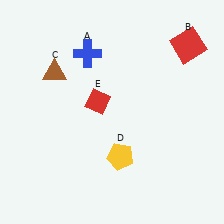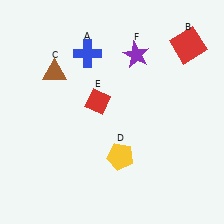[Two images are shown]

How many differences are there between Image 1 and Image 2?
There is 1 difference between the two images.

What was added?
A purple star (F) was added in Image 2.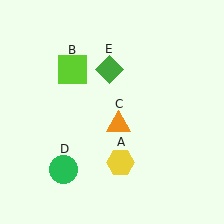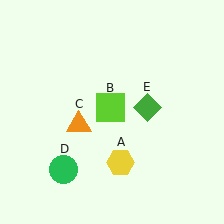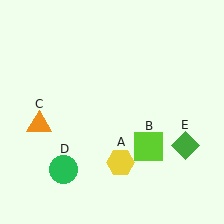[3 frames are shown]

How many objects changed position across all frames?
3 objects changed position: lime square (object B), orange triangle (object C), green diamond (object E).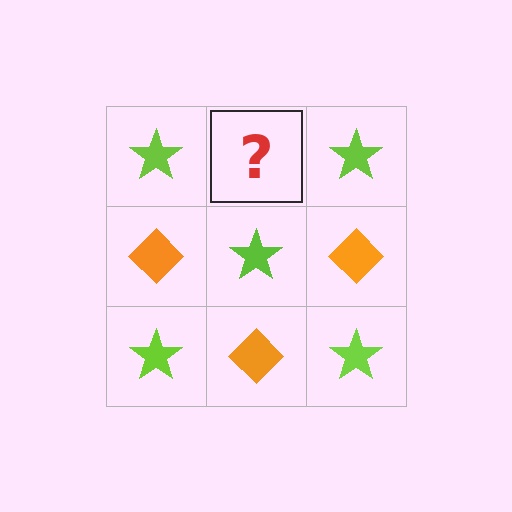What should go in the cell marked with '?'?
The missing cell should contain an orange diamond.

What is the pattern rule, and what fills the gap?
The rule is that it alternates lime star and orange diamond in a checkerboard pattern. The gap should be filled with an orange diamond.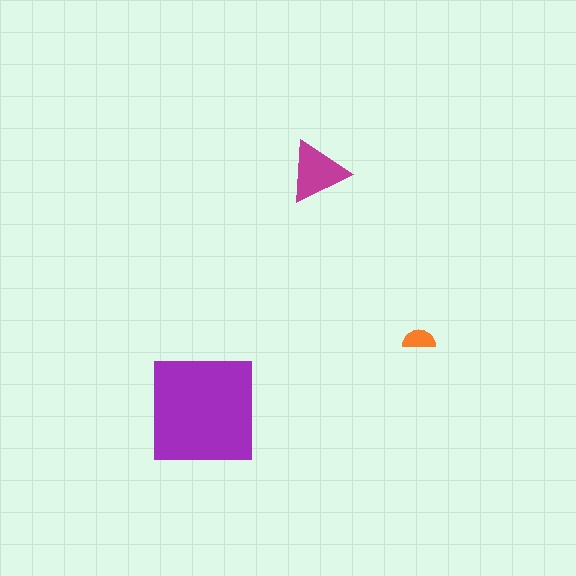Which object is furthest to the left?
The purple square is leftmost.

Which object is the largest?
The purple square.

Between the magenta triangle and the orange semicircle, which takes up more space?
The magenta triangle.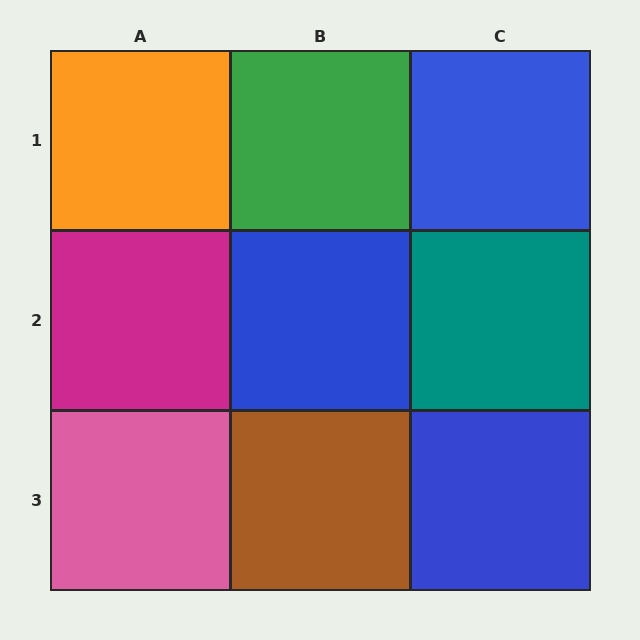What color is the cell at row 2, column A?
Magenta.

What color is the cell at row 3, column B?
Brown.